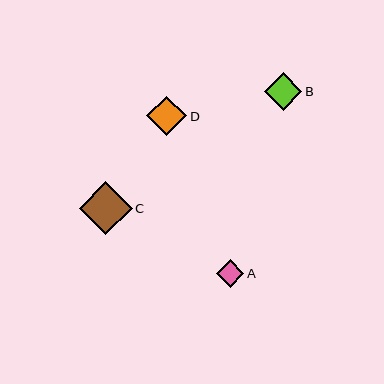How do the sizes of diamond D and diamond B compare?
Diamond D and diamond B are approximately the same size.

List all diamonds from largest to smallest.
From largest to smallest: C, D, B, A.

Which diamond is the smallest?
Diamond A is the smallest with a size of approximately 27 pixels.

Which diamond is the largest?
Diamond C is the largest with a size of approximately 53 pixels.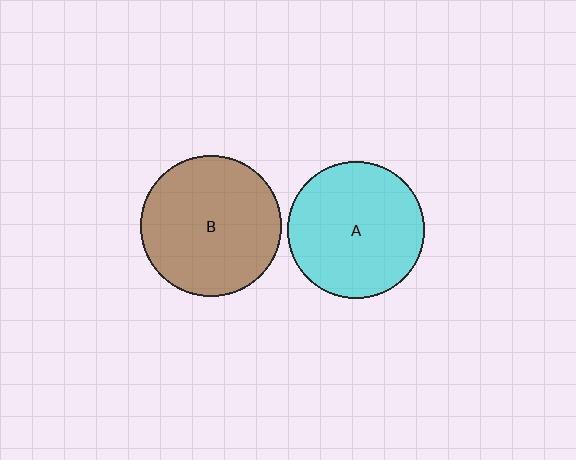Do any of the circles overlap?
No, none of the circles overlap.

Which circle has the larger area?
Circle B (brown).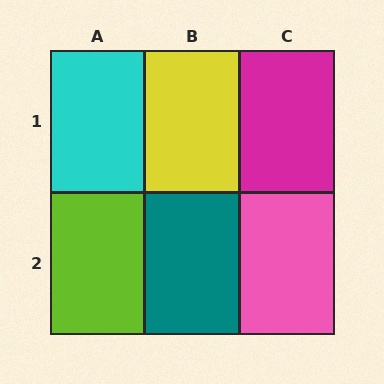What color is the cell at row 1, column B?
Yellow.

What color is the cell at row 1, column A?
Cyan.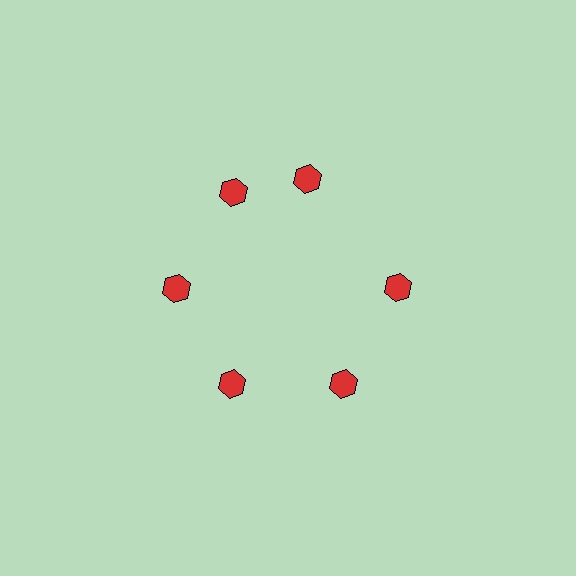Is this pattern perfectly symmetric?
No. The 6 red hexagons are arranged in a ring, but one element near the 1 o'clock position is rotated out of alignment along the ring, breaking the 6-fold rotational symmetry.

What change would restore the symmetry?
The symmetry would be restored by rotating it back into even spacing with its neighbors so that all 6 hexagons sit at equal angles and equal distance from the center.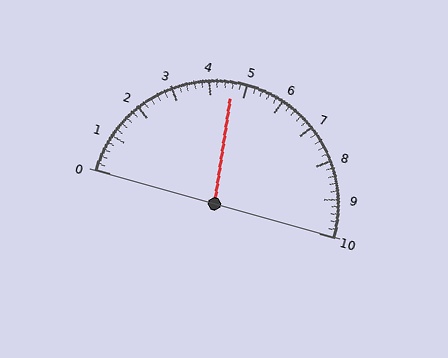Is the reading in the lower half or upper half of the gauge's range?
The reading is in the lower half of the range (0 to 10).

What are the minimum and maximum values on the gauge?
The gauge ranges from 0 to 10.